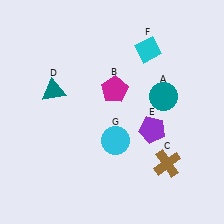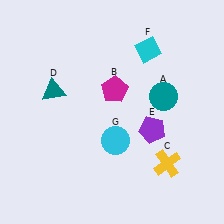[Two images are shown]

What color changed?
The cross (C) changed from brown in Image 1 to yellow in Image 2.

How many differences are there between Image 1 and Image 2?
There is 1 difference between the two images.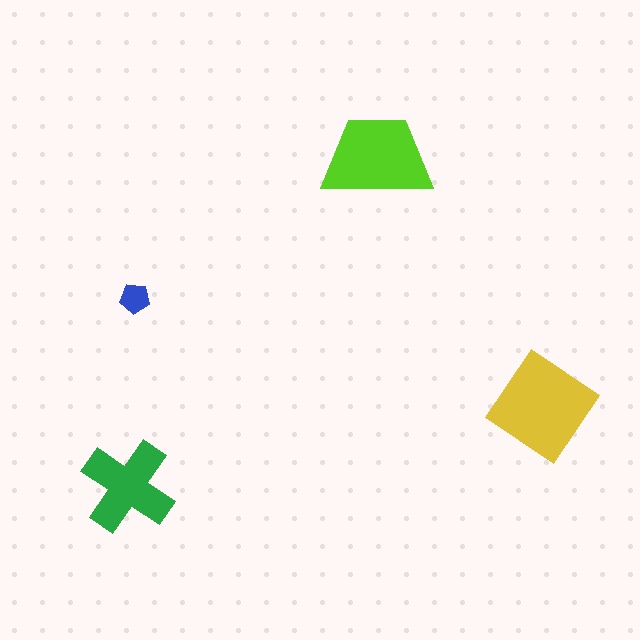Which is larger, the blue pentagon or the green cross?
The green cross.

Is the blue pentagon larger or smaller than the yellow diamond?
Smaller.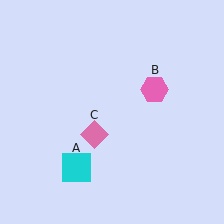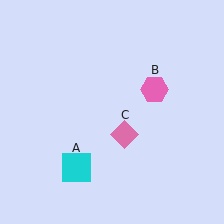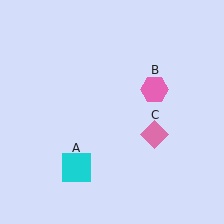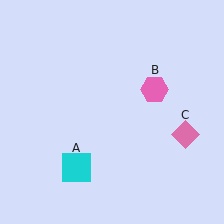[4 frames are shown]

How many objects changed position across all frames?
1 object changed position: pink diamond (object C).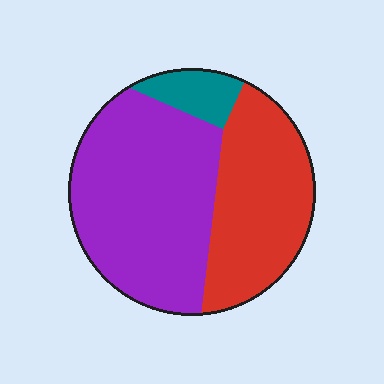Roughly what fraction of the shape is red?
Red takes up about three eighths (3/8) of the shape.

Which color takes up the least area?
Teal, at roughly 10%.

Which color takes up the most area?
Purple, at roughly 55%.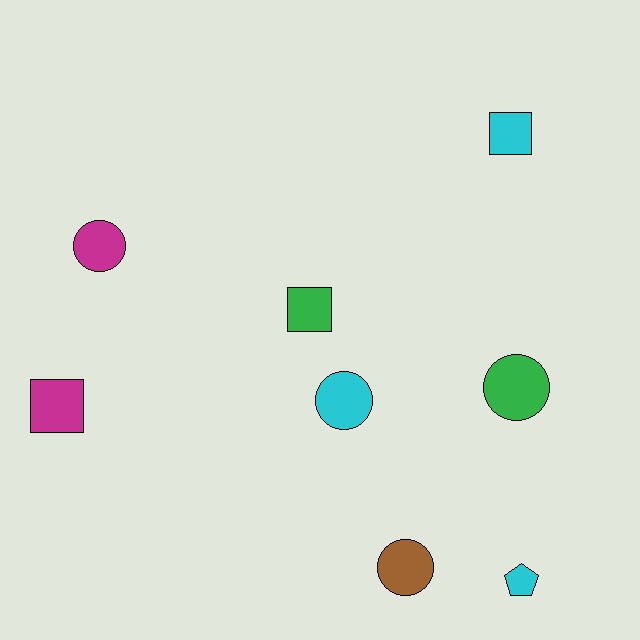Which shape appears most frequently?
Circle, with 4 objects.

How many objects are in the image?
There are 8 objects.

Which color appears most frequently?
Cyan, with 3 objects.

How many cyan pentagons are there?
There is 1 cyan pentagon.